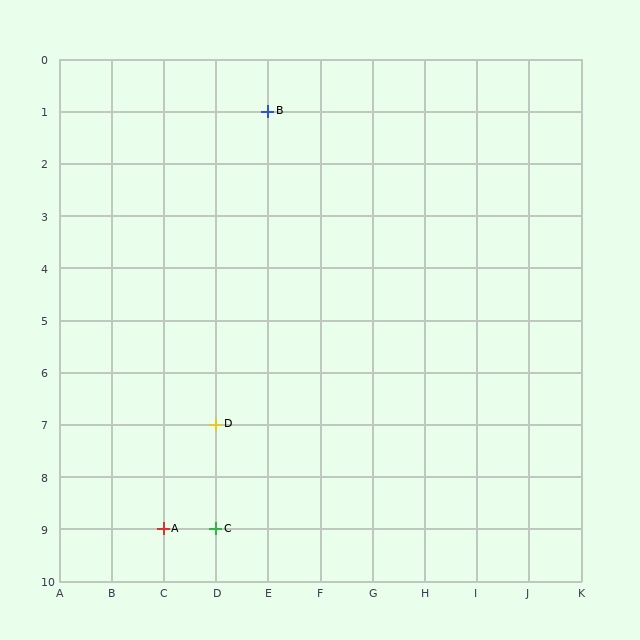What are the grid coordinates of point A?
Point A is at grid coordinates (C, 9).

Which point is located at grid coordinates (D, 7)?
Point D is at (D, 7).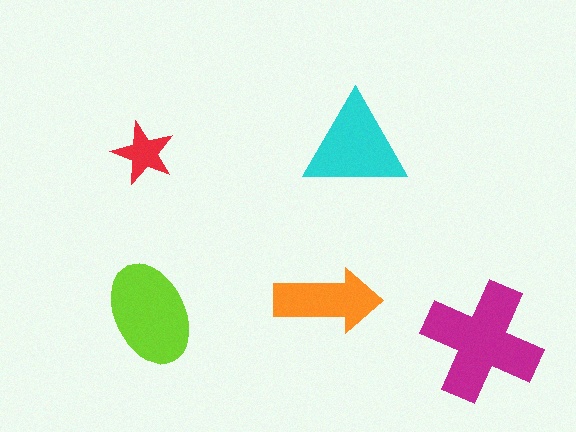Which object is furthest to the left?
The red star is leftmost.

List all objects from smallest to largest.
The red star, the orange arrow, the cyan triangle, the lime ellipse, the magenta cross.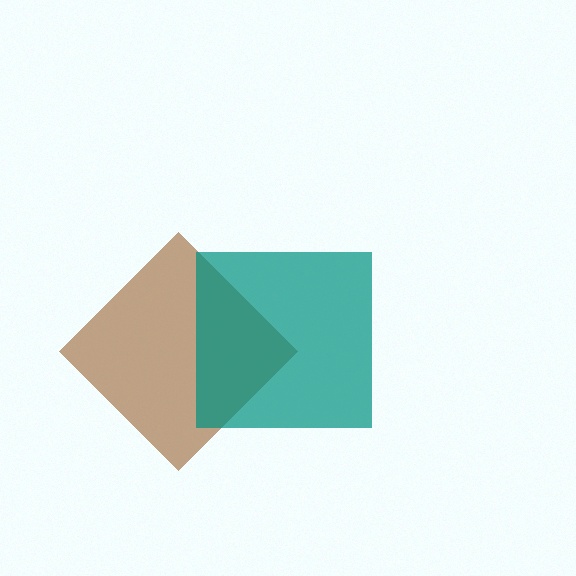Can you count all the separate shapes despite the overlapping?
Yes, there are 2 separate shapes.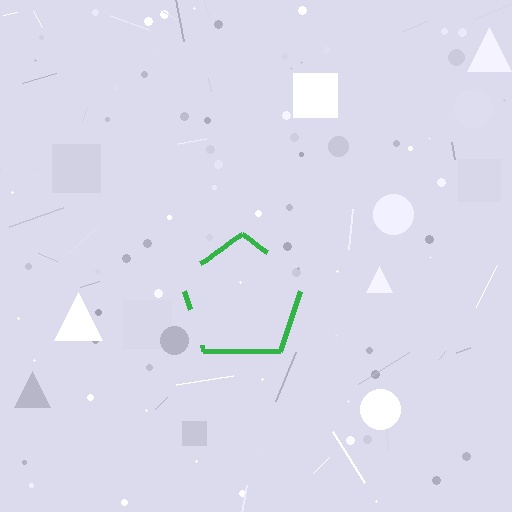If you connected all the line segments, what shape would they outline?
They would outline a pentagon.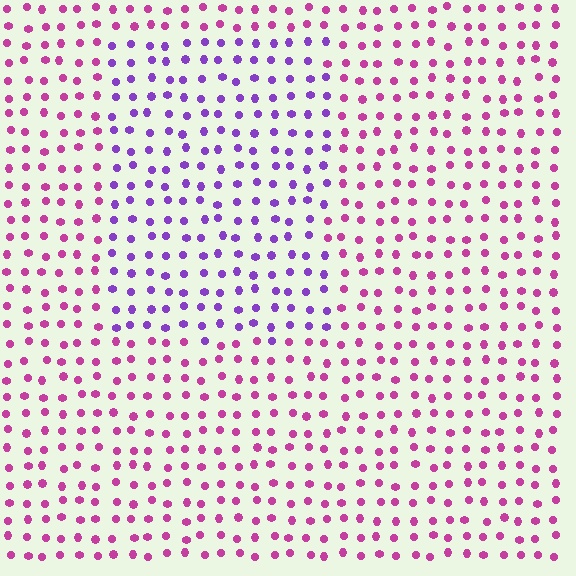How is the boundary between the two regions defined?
The boundary is defined purely by a slight shift in hue (about 44 degrees). Spacing, size, and orientation are identical on both sides.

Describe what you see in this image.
The image is filled with small magenta elements in a uniform arrangement. A rectangle-shaped region is visible where the elements are tinted to a slightly different hue, forming a subtle color boundary.